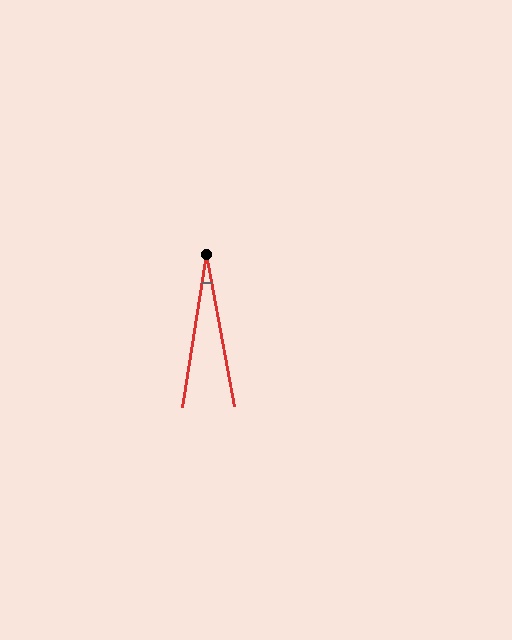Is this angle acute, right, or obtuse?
It is acute.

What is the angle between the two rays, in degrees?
Approximately 19 degrees.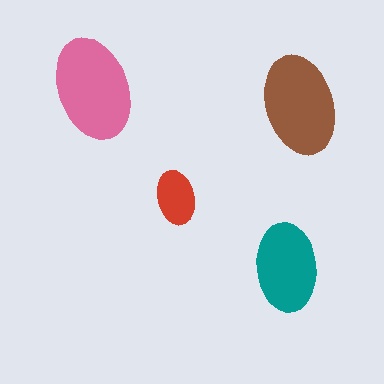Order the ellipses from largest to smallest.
the pink one, the brown one, the teal one, the red one.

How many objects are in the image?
There are 4 objects in the image.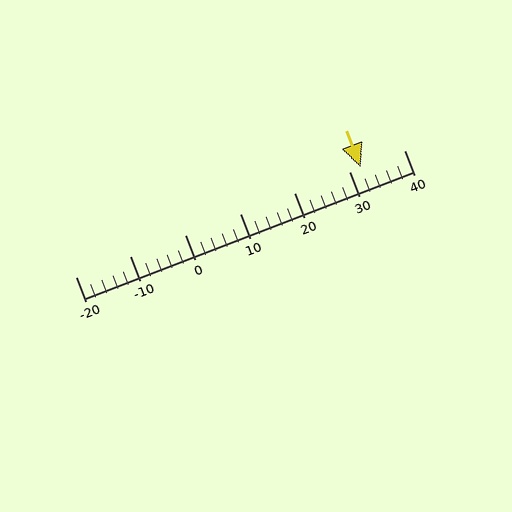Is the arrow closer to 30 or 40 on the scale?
The arrow is closer to 30.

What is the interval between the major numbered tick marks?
The major tick marks are spaced 10 units apart.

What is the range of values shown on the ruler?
The ruler shows values from -20 to 40.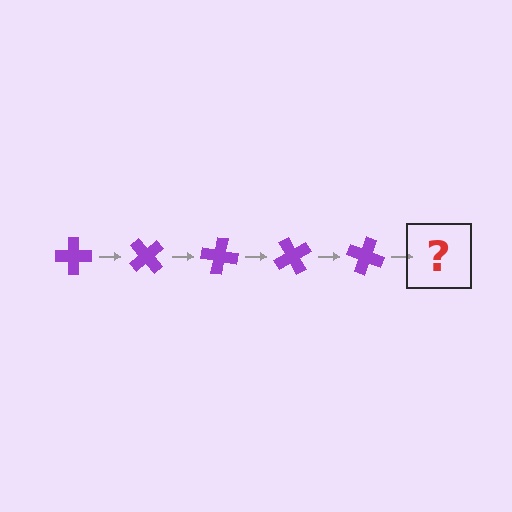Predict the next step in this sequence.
The next step is a purple cross rotated 250 degrees.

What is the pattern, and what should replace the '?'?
The pattern is that the cross rotates 50 degrees each step. The '?' should be a purple cross rotated 250 degrees.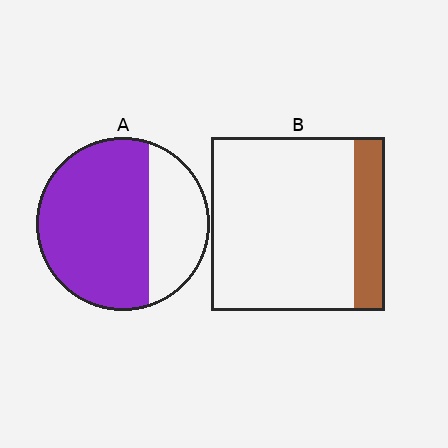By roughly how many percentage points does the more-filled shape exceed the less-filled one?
By roughly 50 percentage points (A over B).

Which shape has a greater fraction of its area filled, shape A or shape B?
Shape A.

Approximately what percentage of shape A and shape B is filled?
A is approximately 70% and B is approximately 20%.